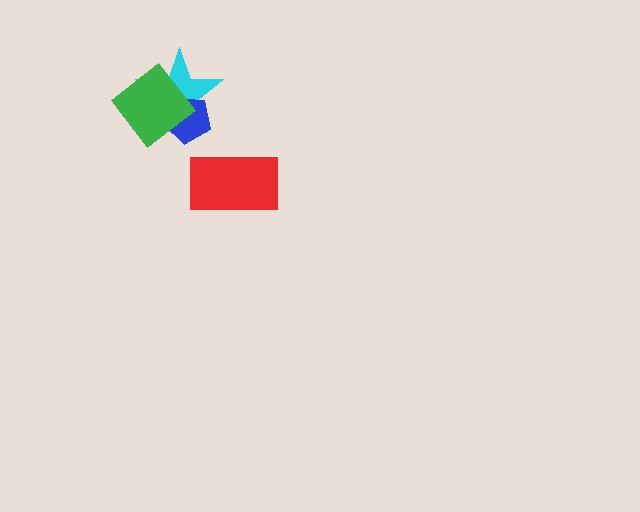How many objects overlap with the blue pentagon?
2 objects overlap with the blue pentagon.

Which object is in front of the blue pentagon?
The green diamond is in front of the blue pentagon.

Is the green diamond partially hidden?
No, no other shape covers it.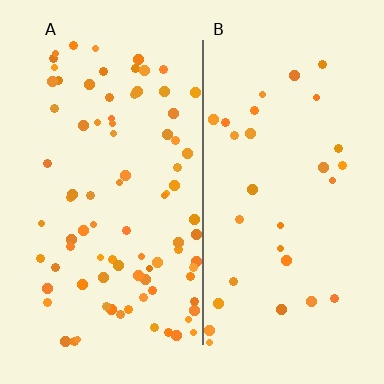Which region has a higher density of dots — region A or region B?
A (the left).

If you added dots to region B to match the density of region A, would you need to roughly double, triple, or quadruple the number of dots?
Approximately triple.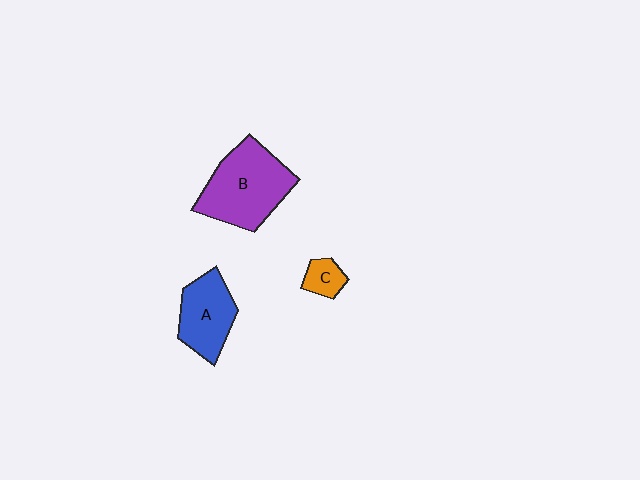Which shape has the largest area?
Shape B (purple).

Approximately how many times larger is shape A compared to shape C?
Approximately 2.9 times.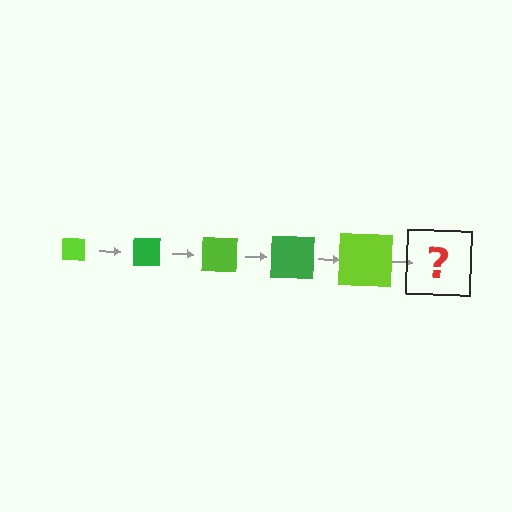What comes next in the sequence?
The next element should be a green square, larger than the previous one.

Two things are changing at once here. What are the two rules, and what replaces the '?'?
The two rules are that the square grows larger each step and the color cycles through lime and green. The '?' should be a green square, larger than the previous one.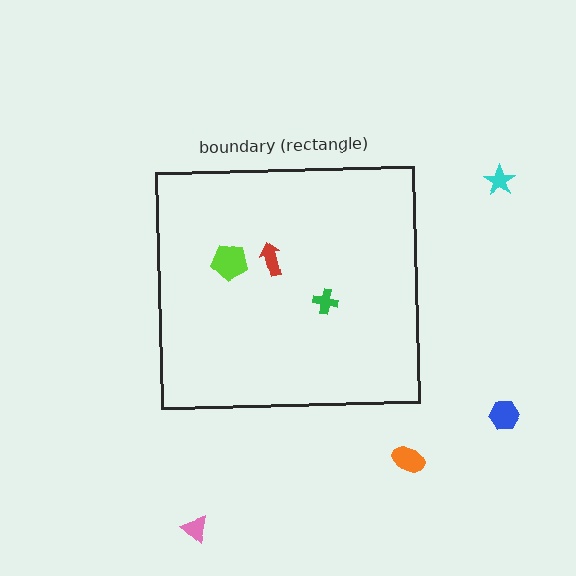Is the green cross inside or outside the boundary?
Inside.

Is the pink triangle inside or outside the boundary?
Outside.